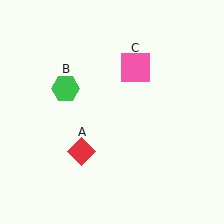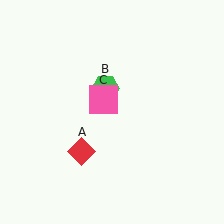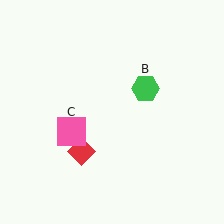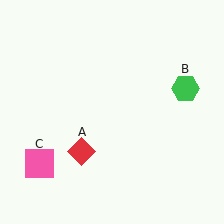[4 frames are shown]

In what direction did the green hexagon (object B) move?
The green hexagon (object B) moved right.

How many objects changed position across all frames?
2 objects changed position: green hexagon (object B), pink square (object C).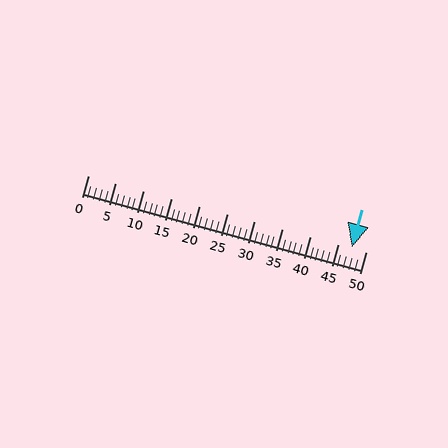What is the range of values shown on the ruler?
The ruler shows values from 0 to 50.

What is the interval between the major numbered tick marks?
The major tick marks are spaced 5 units apart.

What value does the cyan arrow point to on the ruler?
The cyan arrow points to approximately 48.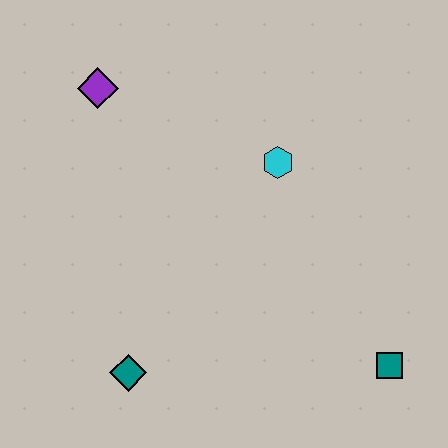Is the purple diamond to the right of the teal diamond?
No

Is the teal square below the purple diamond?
Yes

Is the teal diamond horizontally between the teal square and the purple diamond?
Yes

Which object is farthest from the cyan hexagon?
The teal diamond is farthest from the cyan hexagon.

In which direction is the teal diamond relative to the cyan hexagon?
The teal diamond is below the cyan hexagon.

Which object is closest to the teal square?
The cyan hexagon is closest to the teal square.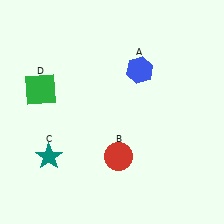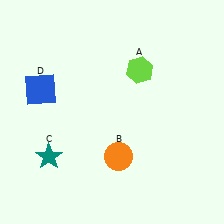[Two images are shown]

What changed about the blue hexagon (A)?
In Image 1, A is blue. In Image 2, it changed to lime.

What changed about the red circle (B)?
In Image 1, B is red. In Image 2, it changed to orange.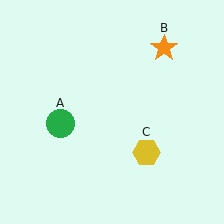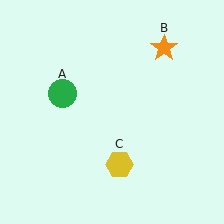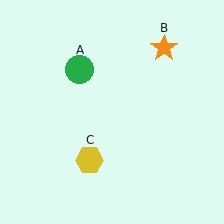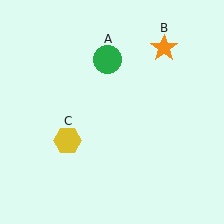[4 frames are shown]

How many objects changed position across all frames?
2 objects changed position: green circle (object A), yellow hexagon (object C).